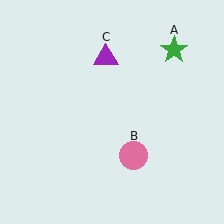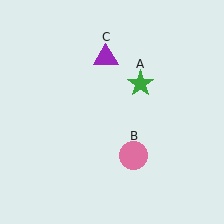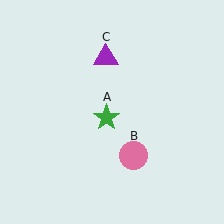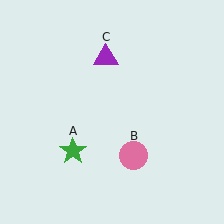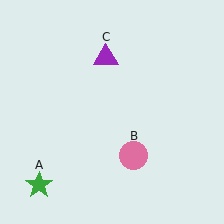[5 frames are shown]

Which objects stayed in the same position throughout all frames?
Pink circle (object B) and purple triangle (object C) remained stationary.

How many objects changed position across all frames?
1 object changed position: green star (object A).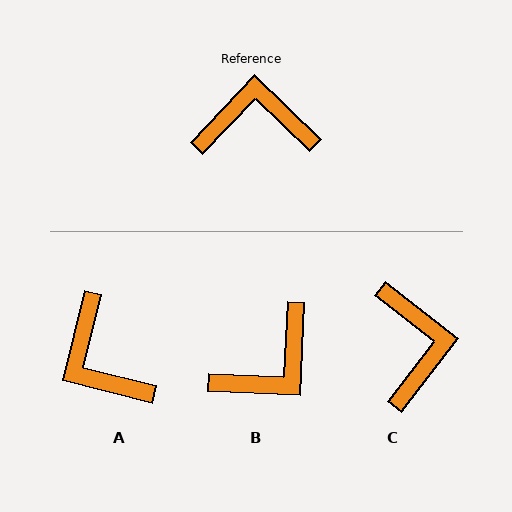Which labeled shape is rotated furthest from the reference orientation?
B, about 139 degrees away.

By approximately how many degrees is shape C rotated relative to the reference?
Approximately 84 degrees clockwise.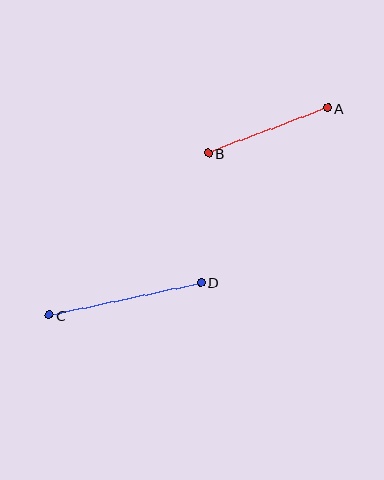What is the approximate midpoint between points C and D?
The midpoint is at approximately (125, 299) pixels.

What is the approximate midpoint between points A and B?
The midpoint is at approximately (268, 131) pixels.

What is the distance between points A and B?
The distance is approximately 128 pixels.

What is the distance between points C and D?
The distance is approximately 155 pixels.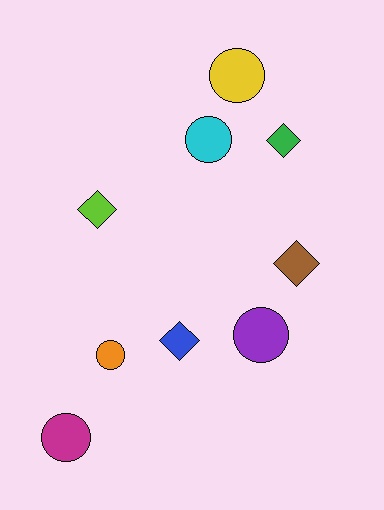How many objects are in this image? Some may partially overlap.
There are 9 objects.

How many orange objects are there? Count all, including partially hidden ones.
There is 1 orange object.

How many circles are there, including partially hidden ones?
There are 5 circles.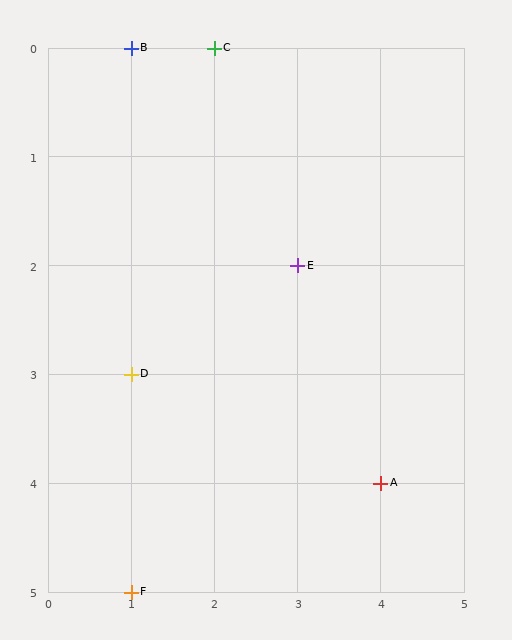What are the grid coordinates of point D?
Point D is at grid coordinates (1, 3).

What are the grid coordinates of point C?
Point C is at grid coordinates (2, 0).